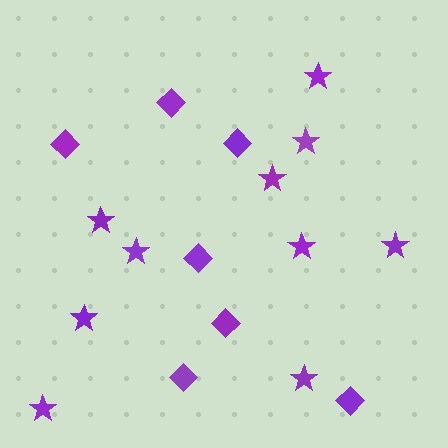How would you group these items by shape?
There are 2 groups: one group of stars (10) and one group of diamonds (7).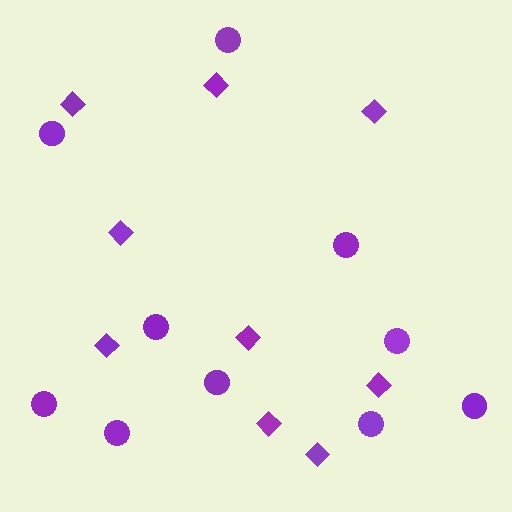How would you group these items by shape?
There are 2 groups: one group of diamonds (9) and one group of circles (10).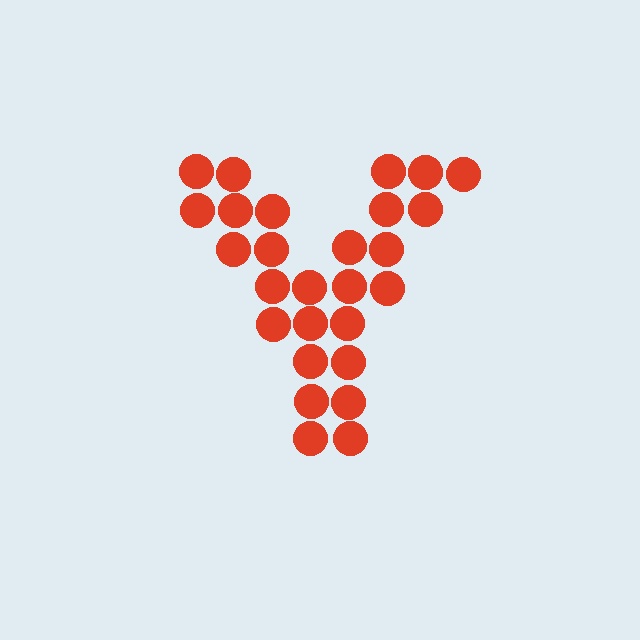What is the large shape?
The large shape is the letter Y.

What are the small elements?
The small elements are circles.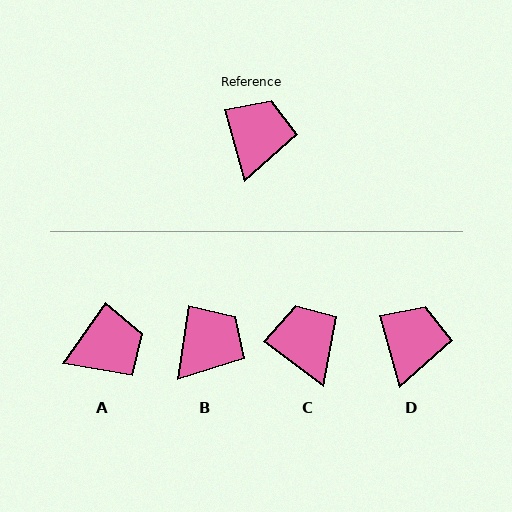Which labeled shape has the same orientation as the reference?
D.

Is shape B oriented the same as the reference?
No, it is off by about 25 degrees.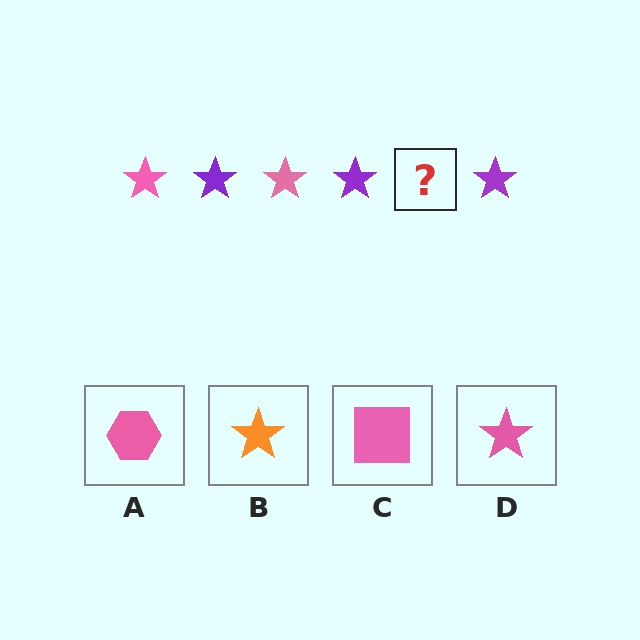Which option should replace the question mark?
Option D.